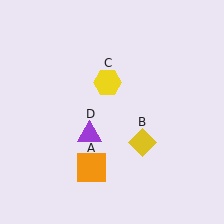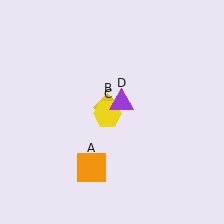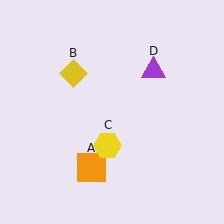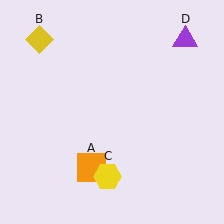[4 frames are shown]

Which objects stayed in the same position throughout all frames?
Orange square (object A) remained stationary.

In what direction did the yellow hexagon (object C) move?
The yellow hexagon (object C) moved down.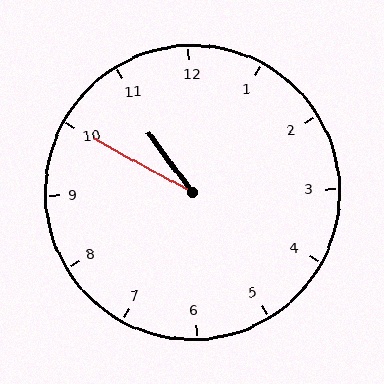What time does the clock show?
10:50.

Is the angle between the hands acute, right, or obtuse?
It is acute.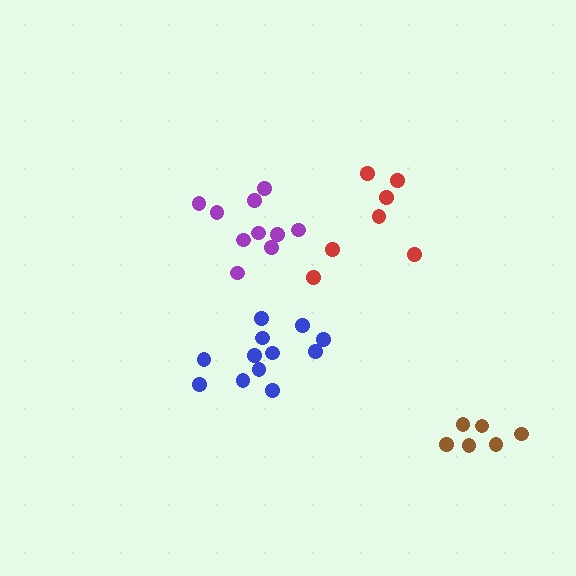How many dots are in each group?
Group 1: 11 dots, Group 2: 12 dots, Group 3: 6 dots, Group 4: 7 dots (36 total).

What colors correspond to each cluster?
The clusters are colored: purple, blue, brown, red.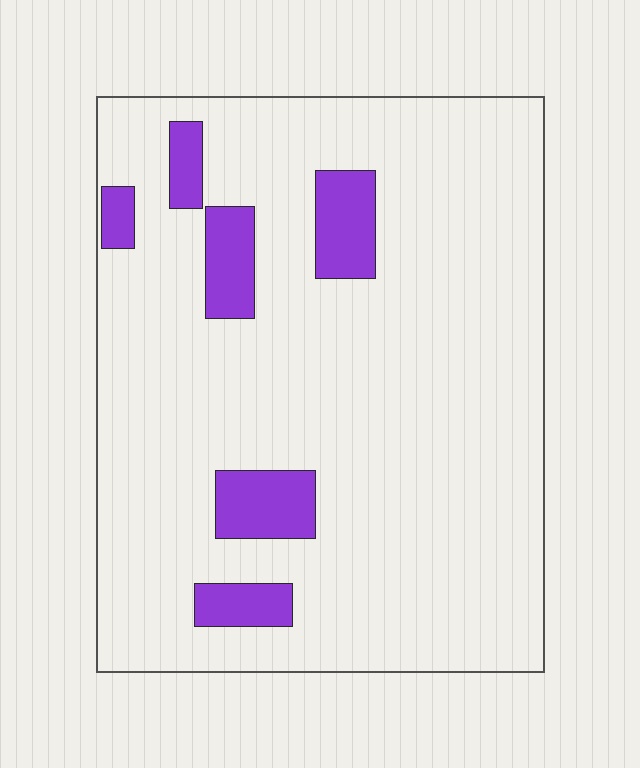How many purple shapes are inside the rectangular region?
6.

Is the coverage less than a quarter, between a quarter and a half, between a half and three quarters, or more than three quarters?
Less than a quarter.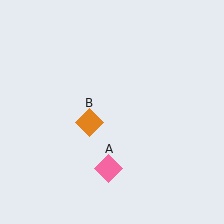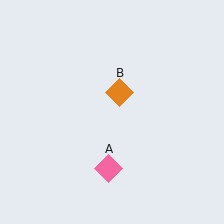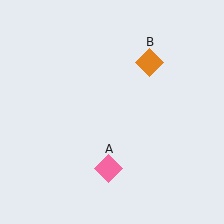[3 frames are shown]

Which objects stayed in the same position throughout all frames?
Pink diamond (object A) remained stationary.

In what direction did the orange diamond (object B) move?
The orange diamond (object B) moved up and to the right.